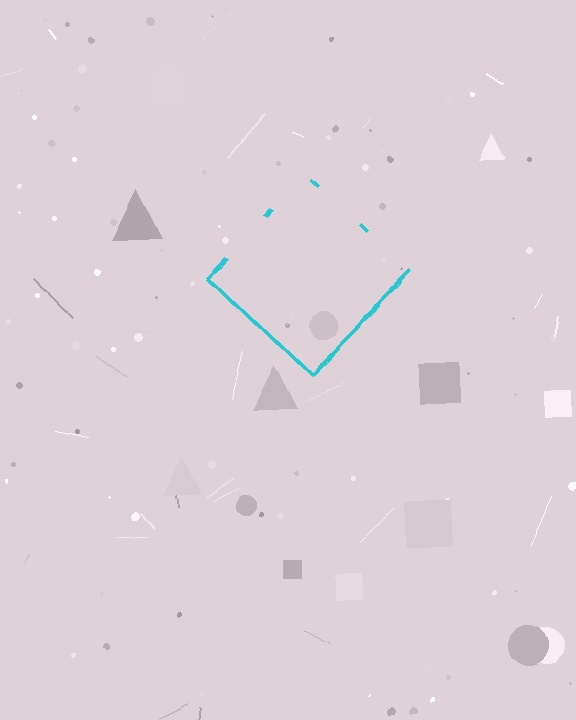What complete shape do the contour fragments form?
The contour fragments form a diamond.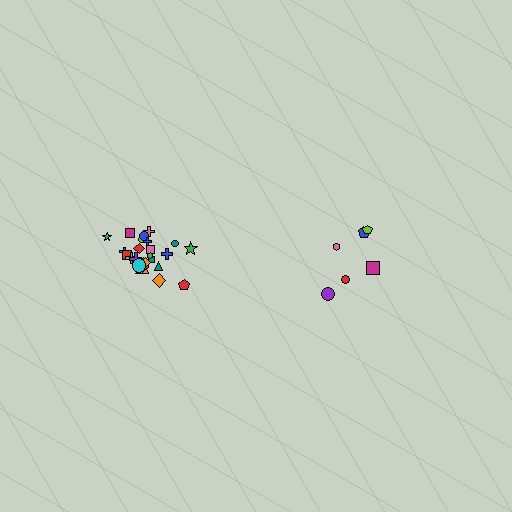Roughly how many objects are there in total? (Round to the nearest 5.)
Roughly 30 objects in total.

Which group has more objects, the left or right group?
The left group.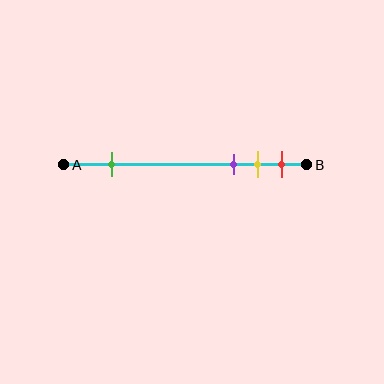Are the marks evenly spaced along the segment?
No, the marks are not evenly spaced.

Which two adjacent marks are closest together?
The yellow and red marks are the closest adjacent pair.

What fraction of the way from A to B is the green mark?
The green mark is approximately 20% (0.2) of the way from A to B.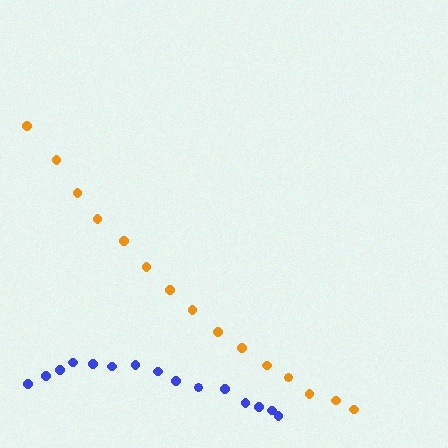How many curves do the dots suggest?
There are 2 distinct paths.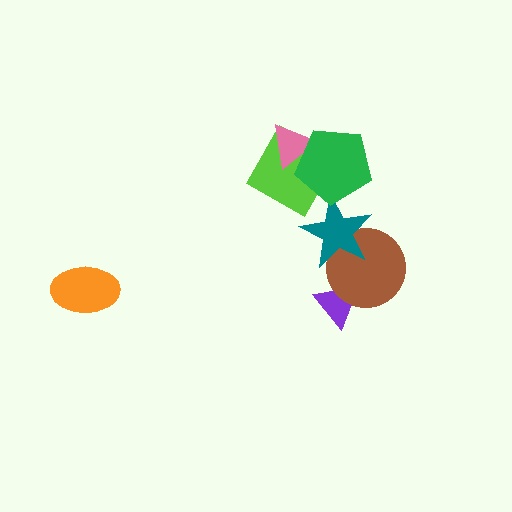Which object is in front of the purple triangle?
The brown circle is in front of the purple triangle.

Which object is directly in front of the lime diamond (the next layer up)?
The pink triangle is directly in front of the lime diamond.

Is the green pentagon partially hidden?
No, no other shape covers it.